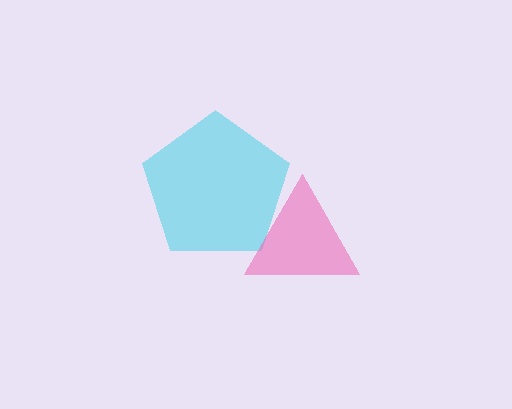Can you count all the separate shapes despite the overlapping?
Yes, there are 2 separate shapes.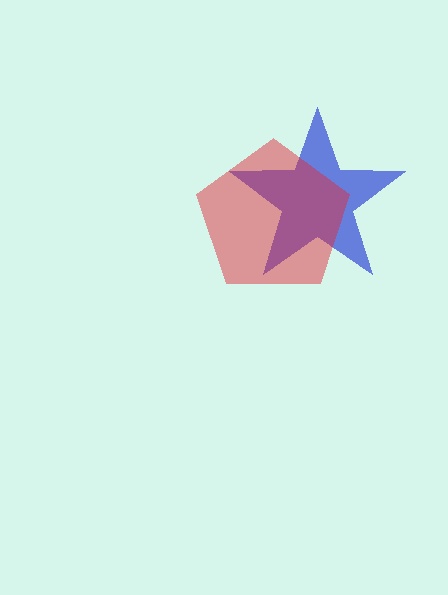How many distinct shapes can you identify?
There are 2 distinct shapes: a blue star, a red pentagon.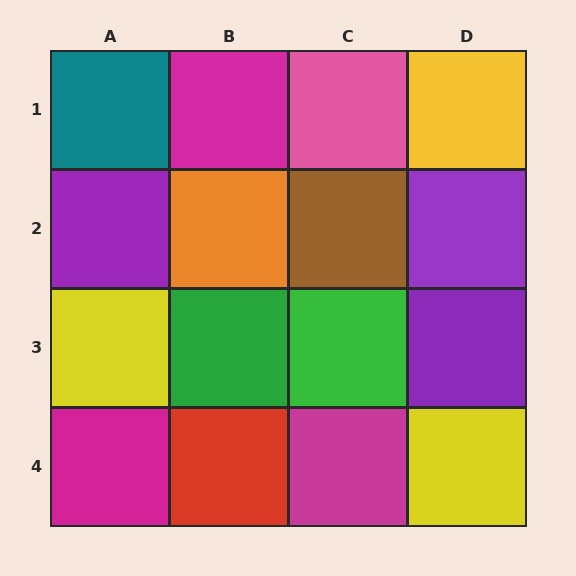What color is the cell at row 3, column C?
Green.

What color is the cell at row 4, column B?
Red.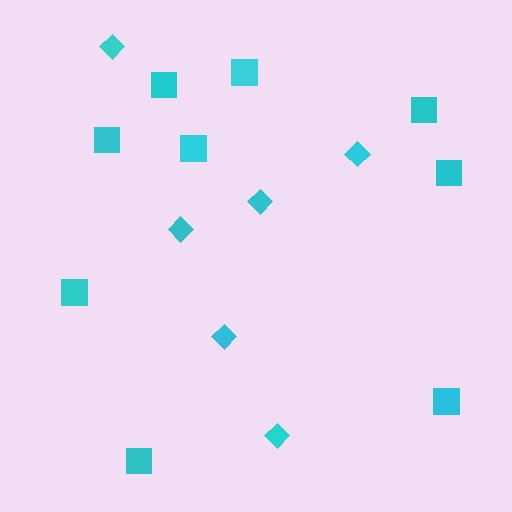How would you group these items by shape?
There are 2 groups: one group of squares (9) and one group of diamonds (6).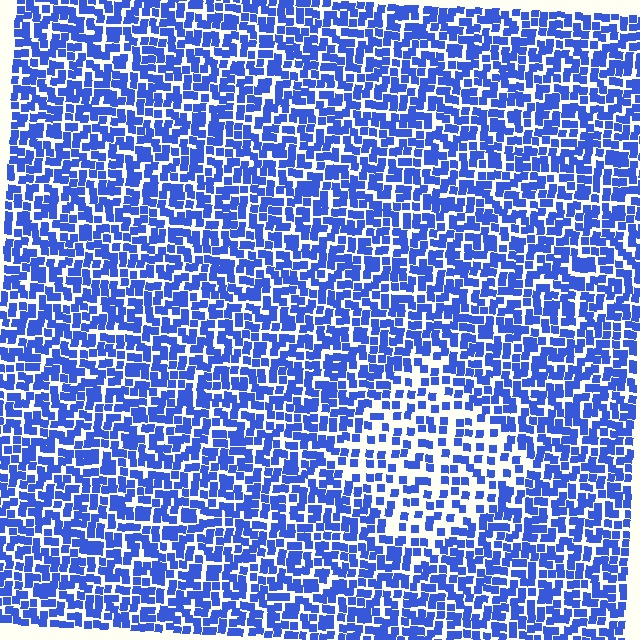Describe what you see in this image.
The image contains small blue elements arranged at two different densities. A diamond-shaped region is visible where the elements are less densely packed than the surrounding area.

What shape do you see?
I see a diamond.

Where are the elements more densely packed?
The elements are more densely packed outside the diamond boundary.